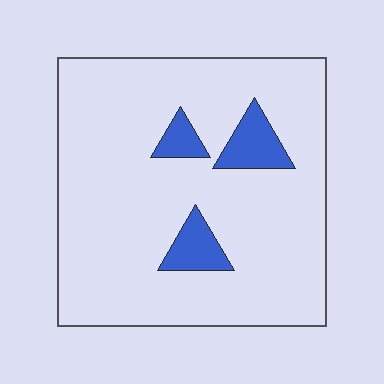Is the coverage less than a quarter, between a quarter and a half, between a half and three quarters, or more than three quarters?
Less than a quarter.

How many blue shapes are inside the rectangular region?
3.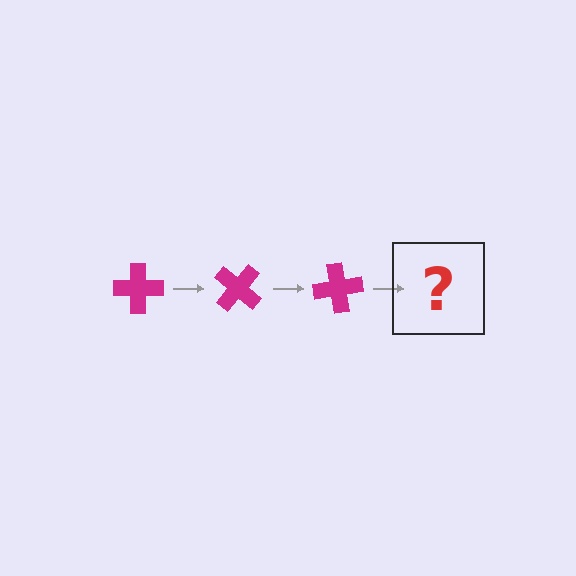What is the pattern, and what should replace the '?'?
The pattern is that the cross rotates 40 degrees each step. The '?' should be a magenta cross rotated 120 degrees.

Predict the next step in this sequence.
The next step is a magenta cross rotated 120 degrees.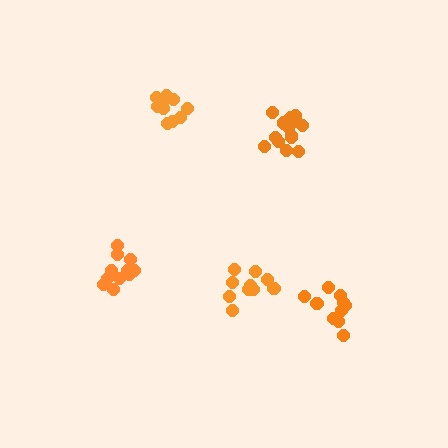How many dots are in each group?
Group 1: 10 dots, Group 2: 12 dots, Group 3: 11 dots, Group 4: 16 dots, Group 5: 10 dots (59 total).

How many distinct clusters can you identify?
There are 5 distinct clusters.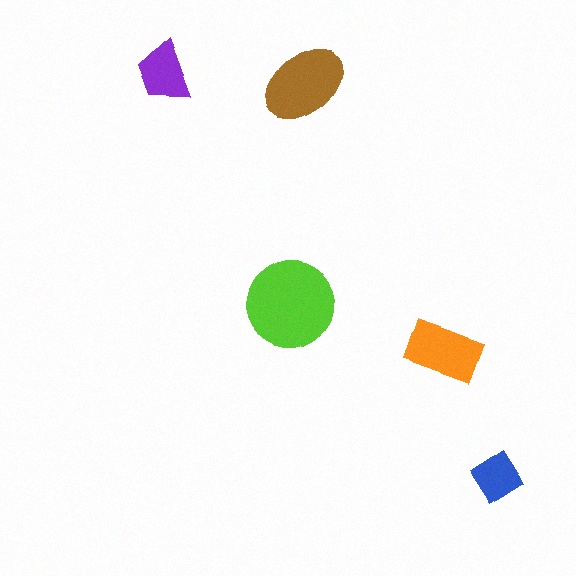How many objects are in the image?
There are 5 objects in the image.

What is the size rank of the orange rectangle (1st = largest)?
3rd.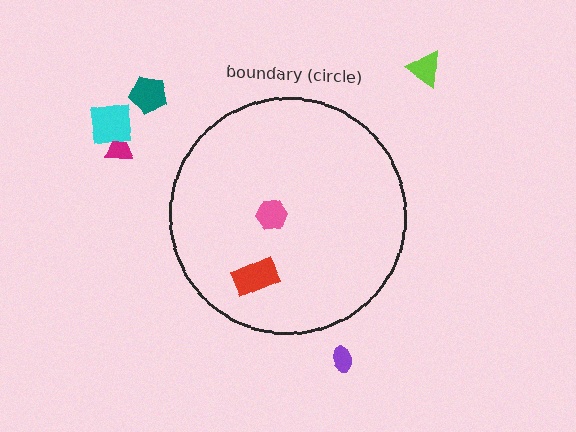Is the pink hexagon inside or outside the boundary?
Inside.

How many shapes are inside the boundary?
2 inside, 5 outside.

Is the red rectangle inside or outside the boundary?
Inside.